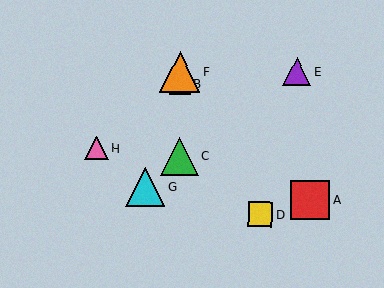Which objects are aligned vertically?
Objects B, C, F are aligned vertically.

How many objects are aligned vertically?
3 objects (B, C, F) are aligned vertically.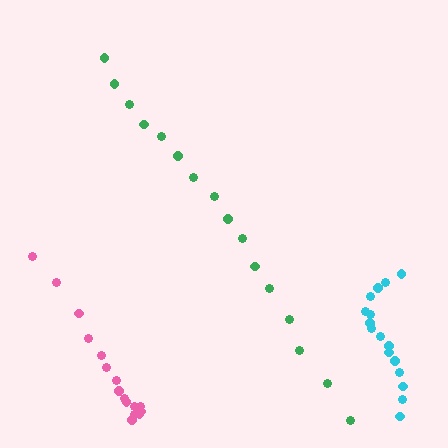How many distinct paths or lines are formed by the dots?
There are 3 distinct paths.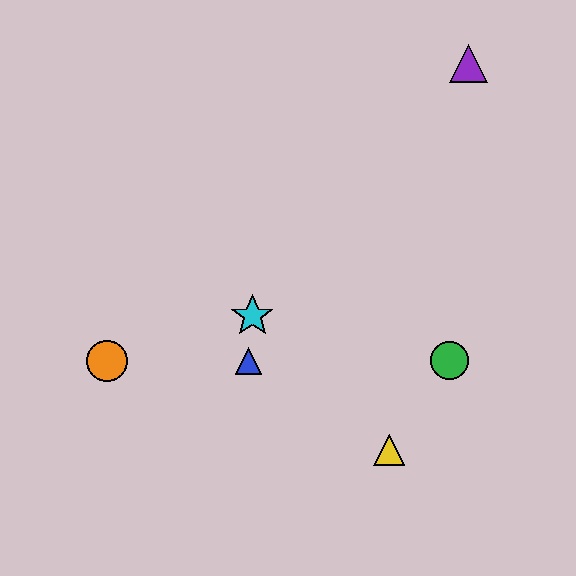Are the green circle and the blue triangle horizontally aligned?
Yes, both are at y≈361.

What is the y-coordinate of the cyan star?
The cyan star is at y≈316.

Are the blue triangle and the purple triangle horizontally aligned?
No, the blue triangle is at y≈361 and the purple triangle is at y≈64.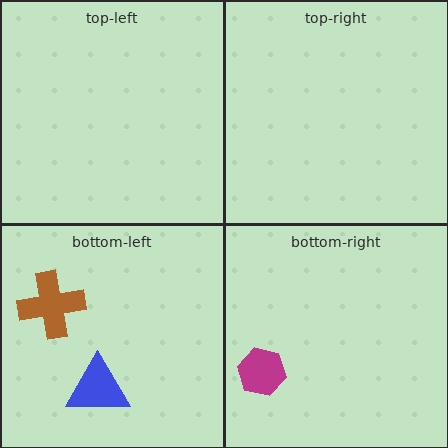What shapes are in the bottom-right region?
The magenta hexagon.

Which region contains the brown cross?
The bottom-left region.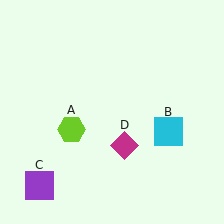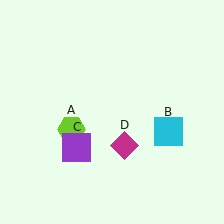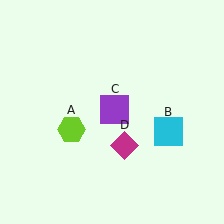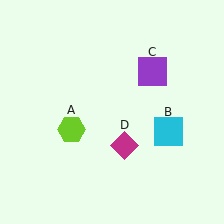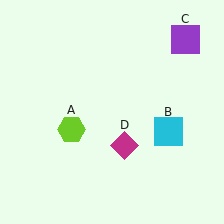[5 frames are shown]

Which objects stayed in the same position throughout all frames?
Lime hexagon (object A) and cyan square (object B) and magenta diamond (object D) remained stationary.